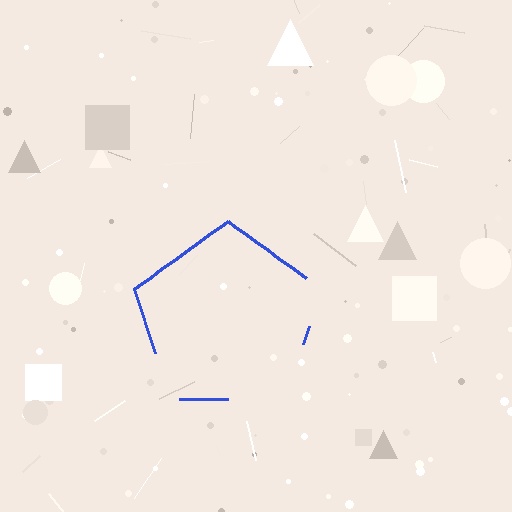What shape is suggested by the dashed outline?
The dashed outline suggests a pentagon.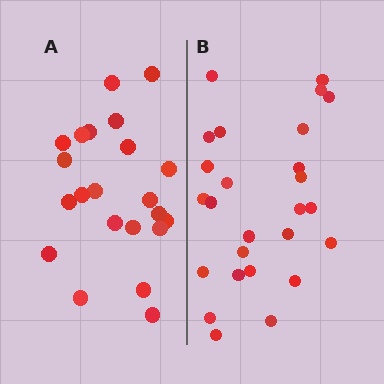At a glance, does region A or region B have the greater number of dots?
Region B (the right region) has more dots.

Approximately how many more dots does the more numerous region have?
Region B has about 4 more dots than region A.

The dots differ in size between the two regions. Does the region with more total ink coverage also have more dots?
No. Region A has more total ink coverage because its dots are larger, but region B actually contains more individual dots. Total area can be misleading — the number of items is what matters here.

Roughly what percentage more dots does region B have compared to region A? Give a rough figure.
About 20% more.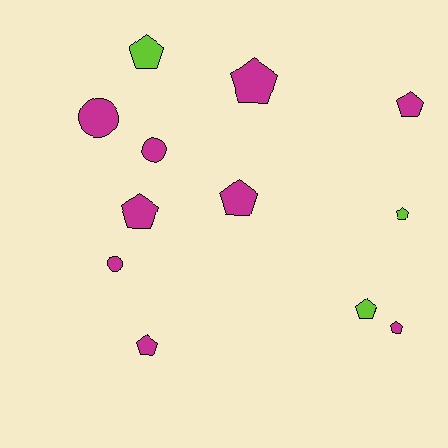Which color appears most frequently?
Magenta, with 9 objects.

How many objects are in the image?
There are 12 objects.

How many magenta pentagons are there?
There are 6 magenta pentagons.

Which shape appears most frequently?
Pentagon, with 9 objects.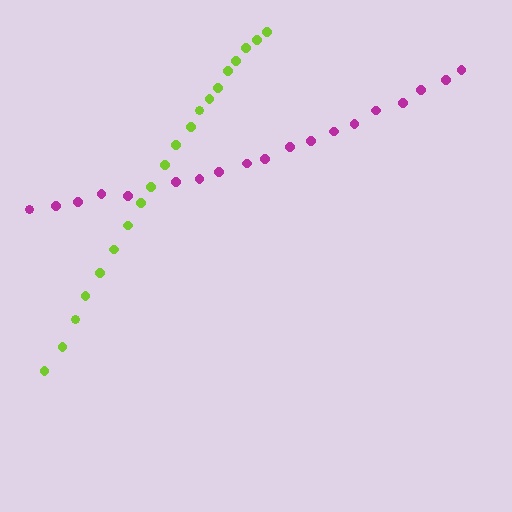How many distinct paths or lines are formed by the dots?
There are 2 distinct paths.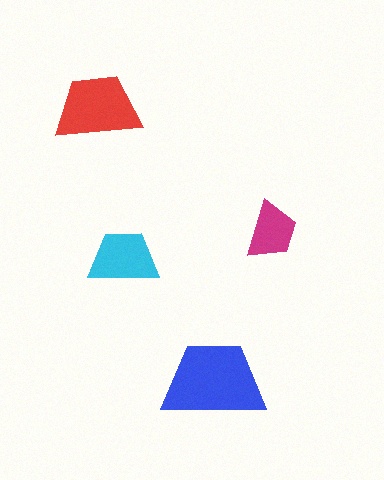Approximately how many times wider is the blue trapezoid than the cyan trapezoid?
About 1.5 times wider.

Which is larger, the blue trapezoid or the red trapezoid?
The blue one.